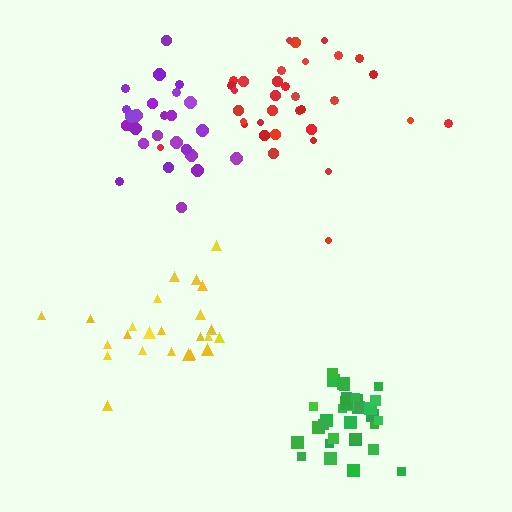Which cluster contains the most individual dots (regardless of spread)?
Green (34).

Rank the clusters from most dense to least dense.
green, purple, yellow, red.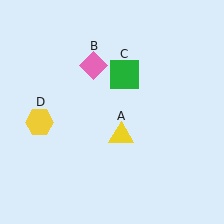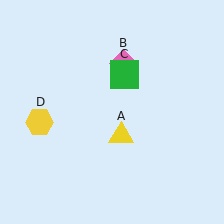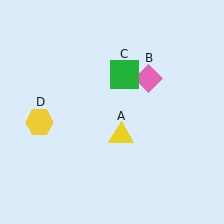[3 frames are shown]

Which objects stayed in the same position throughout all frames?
Yellow triangle (object A) and green square (object C) and yellow hexagon (object D) remained stationary.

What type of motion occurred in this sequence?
The pink diamond (object B) rotated clockwise around the center of the scene.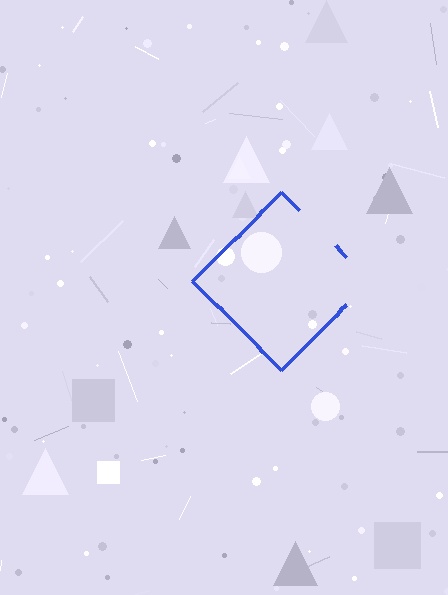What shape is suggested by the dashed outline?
The dashed outline suggests a diamond.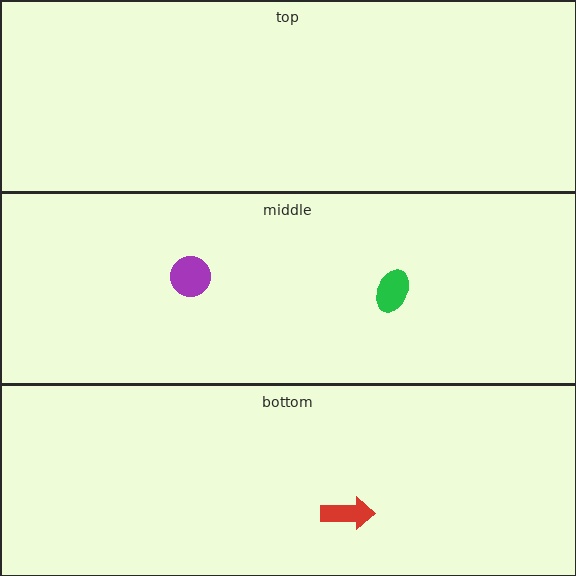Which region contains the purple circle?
The middle region.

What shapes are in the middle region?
The purple circle, the green ellipse.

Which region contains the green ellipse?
The middle region.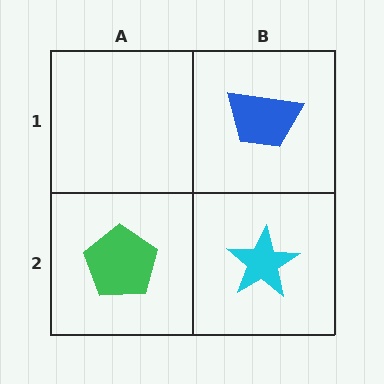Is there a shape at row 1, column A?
No, that cell is empty.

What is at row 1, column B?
A blue trapezoid.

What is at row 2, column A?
A green pentagon.